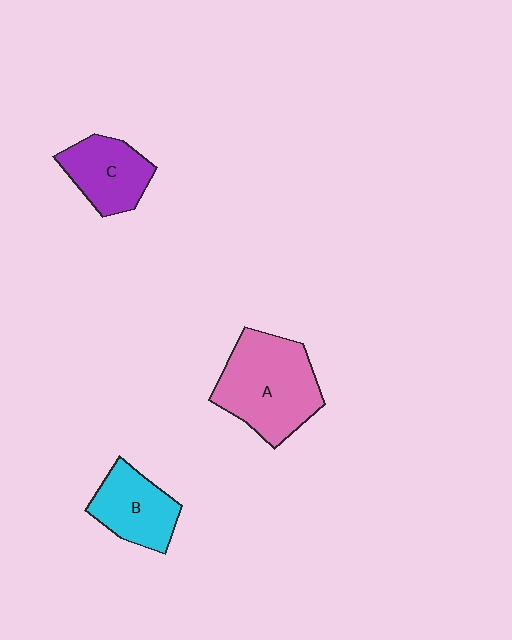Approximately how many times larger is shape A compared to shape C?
Approximately 1.6 times.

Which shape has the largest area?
Shape A (pink).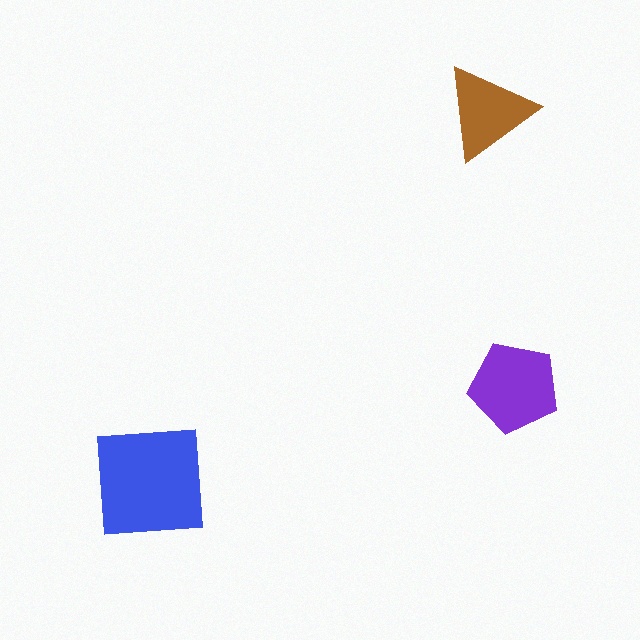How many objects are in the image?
There are 3 objects in the image.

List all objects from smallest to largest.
The brown triangle, the purple pentagon, the blue square.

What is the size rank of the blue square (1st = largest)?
1st.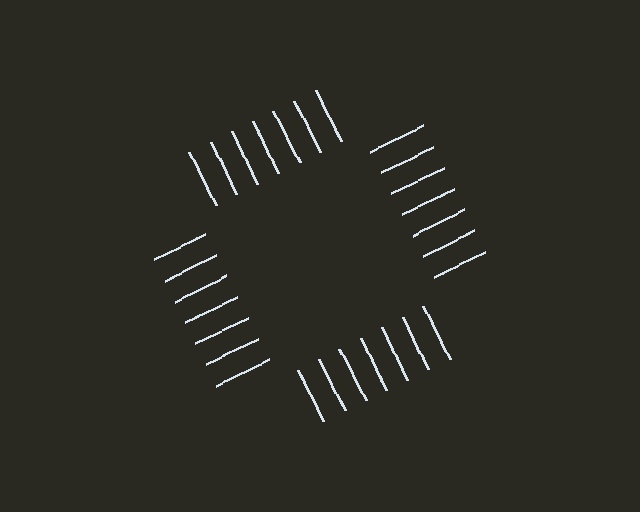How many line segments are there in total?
28 — 7 along each of the 4 edges.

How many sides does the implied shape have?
4 sides — the line-ends trace a square.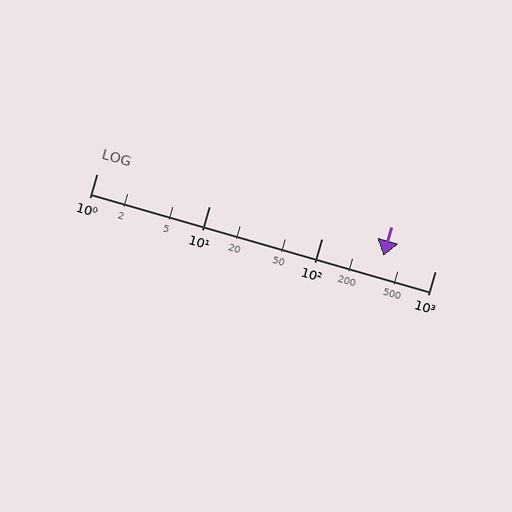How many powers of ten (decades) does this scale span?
The scale spans 3 decades, from 1 to 1000.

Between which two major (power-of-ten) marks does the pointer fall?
The pointer is between 100 and 1000.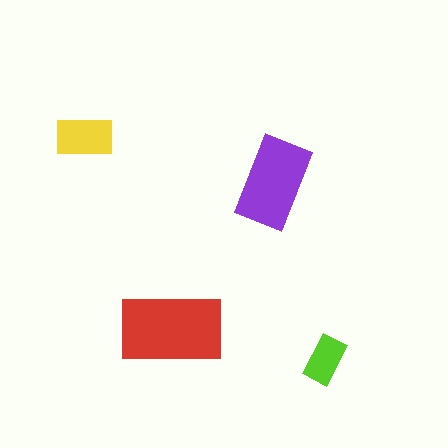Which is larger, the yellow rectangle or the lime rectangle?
The yellow one.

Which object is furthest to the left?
The yellow rectangle is leftmost.